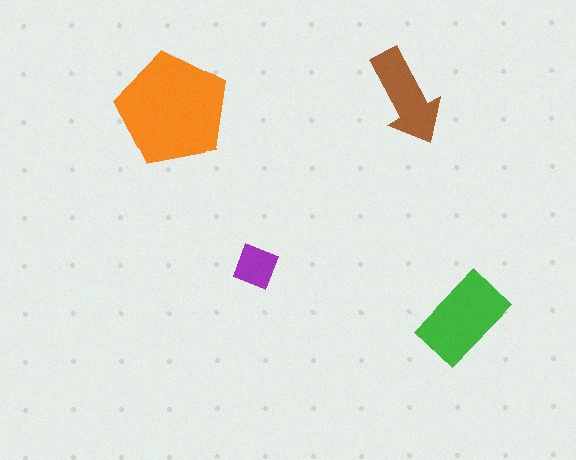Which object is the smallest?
The purple square.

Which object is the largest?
The orange pentagon.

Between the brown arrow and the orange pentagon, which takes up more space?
The orange pentagon.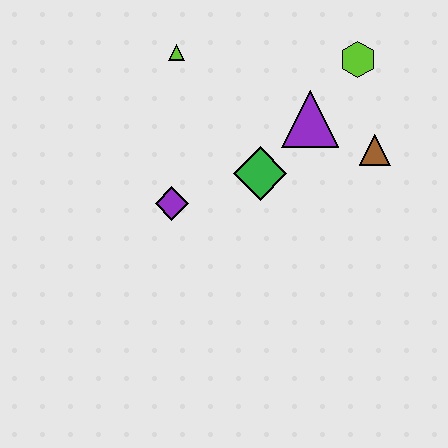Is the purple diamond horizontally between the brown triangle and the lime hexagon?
No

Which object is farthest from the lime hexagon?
The purple diamond is farthest from the lime hexagon.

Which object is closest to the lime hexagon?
The purple triangle is closest to the lime hexagon.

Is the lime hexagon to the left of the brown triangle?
Yes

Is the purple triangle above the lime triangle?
No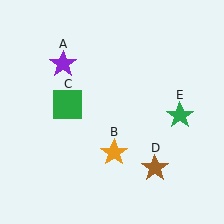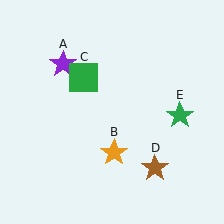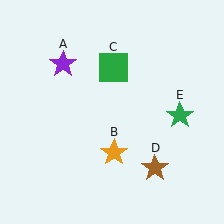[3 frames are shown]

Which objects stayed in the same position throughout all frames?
Purple star (object A) and orange star (object B) and brown star (object D) and green star (object E) remained stationary.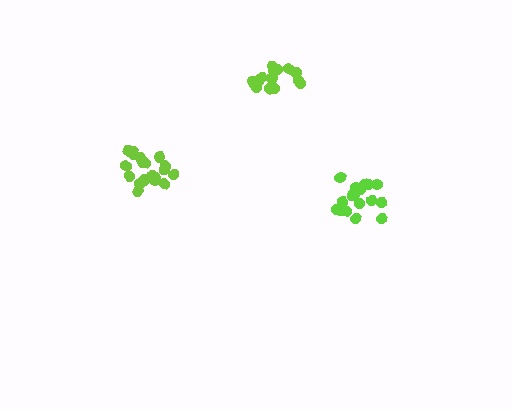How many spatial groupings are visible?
There are 3 spatial groupings.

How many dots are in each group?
Group 1: 19 dots, Group 2: 19 dots, Group 3: 15 dots (53 total).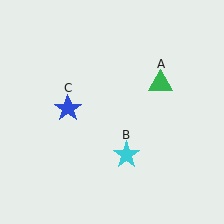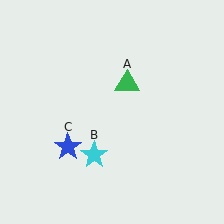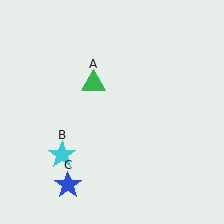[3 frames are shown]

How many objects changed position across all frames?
3 objects changed position: green triangle (object A), cyan star (object B), blue star (object C).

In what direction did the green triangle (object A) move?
The green triangle (object A) moved left.